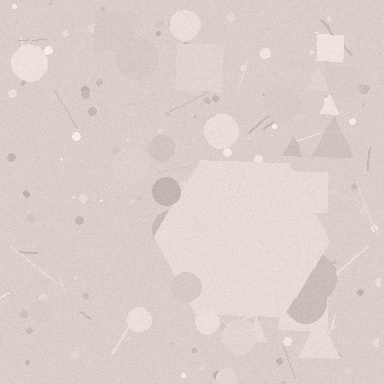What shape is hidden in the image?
A hexagon is hidden in the image.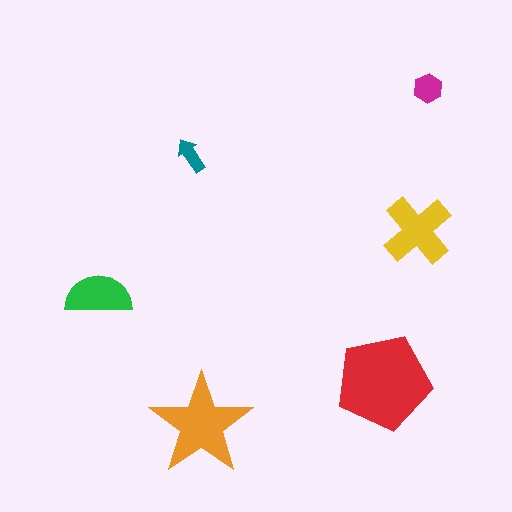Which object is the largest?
The red pentagon.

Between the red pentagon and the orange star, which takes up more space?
The red pentagon.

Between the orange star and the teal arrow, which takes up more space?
The orange star.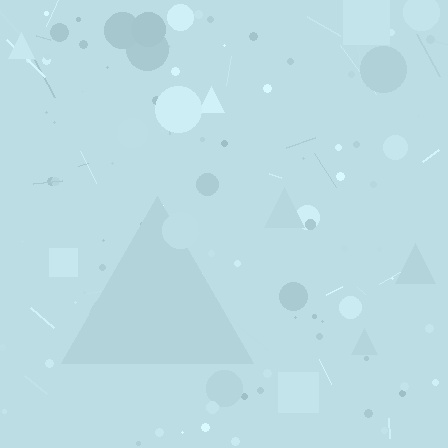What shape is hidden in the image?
A triangle is hidden in the image.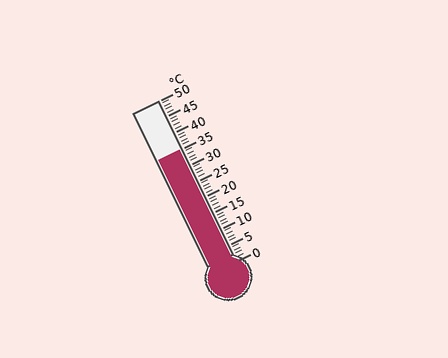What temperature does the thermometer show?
The thermometer shows approximately 35°C.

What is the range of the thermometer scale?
The thermometer scale ranges from 0°C to 50°C.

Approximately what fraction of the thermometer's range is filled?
The thermometer is filled to approximately 70% of its range.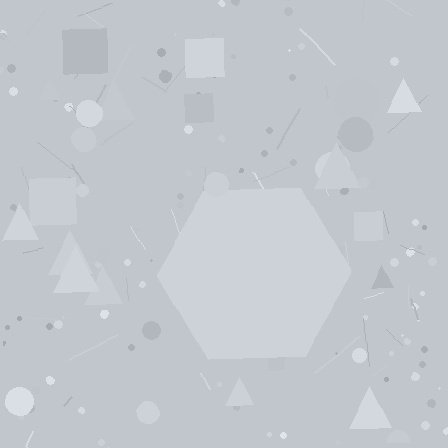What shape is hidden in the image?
A hexagon is hidden in the image.